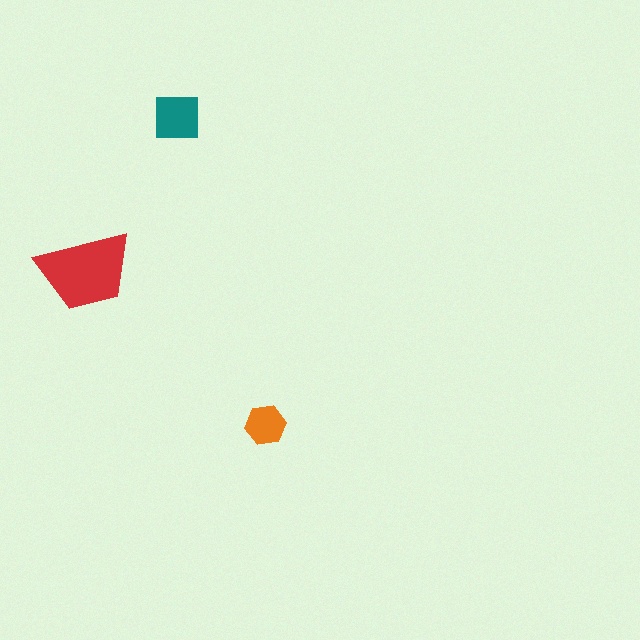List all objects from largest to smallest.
The red trapezoid, the teal square, the orange hexagon.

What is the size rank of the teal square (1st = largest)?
2nd.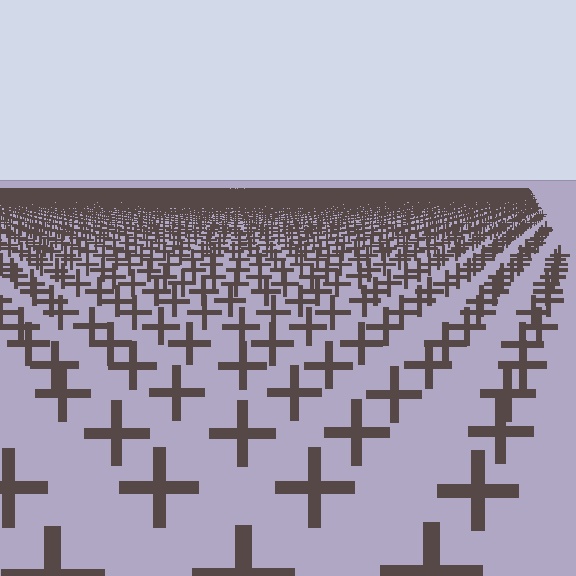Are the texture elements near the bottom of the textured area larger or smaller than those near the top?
Larger. Near the bottom, elements are closer to the viewer and appear at a bigger on-screen size.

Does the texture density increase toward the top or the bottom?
Density increases toward the top.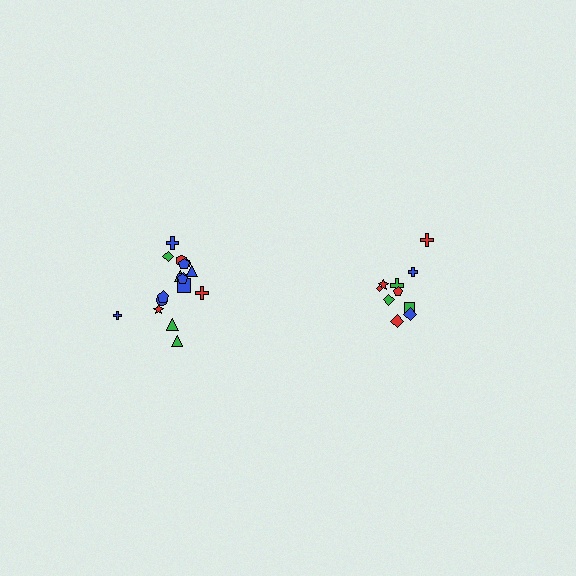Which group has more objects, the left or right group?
The left group.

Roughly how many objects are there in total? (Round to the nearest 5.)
Roughly 30 objects in total.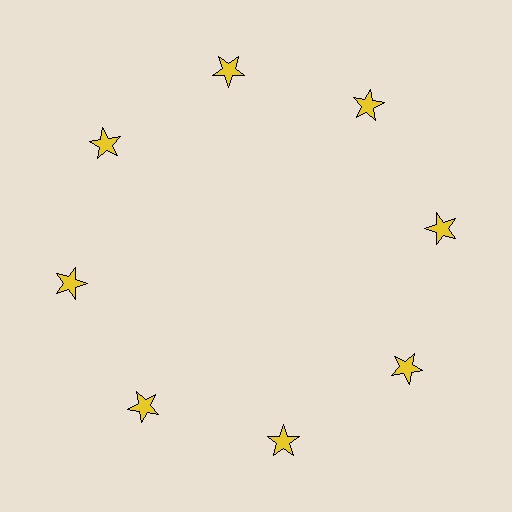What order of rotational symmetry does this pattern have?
This pattern has 8-fold rotational symmetry.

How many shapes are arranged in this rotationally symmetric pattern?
There are 8 shapes, arranged in 8 groups of 1.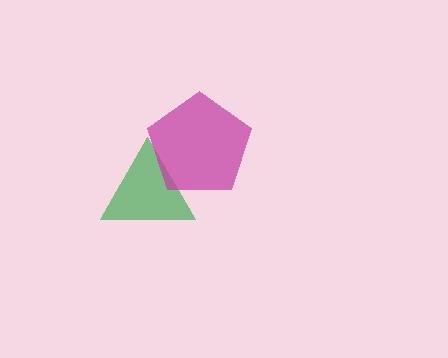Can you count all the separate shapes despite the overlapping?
Yes, there are 2 separate shapes.